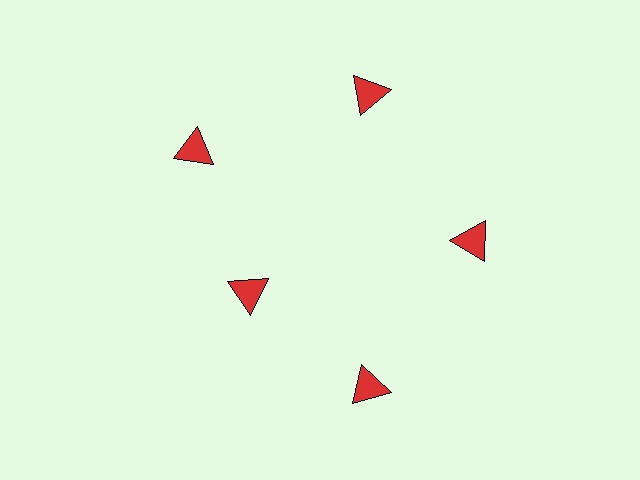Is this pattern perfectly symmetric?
No. The 5 red triangles are arranged in a ring, but one element near the 8 o'clock position is pulled inward toward the center, breaking the 5-fold rotational symmetry.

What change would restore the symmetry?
The symmetry would be restored by moving it outward, back onto the ring so that all 5 triangles sit at equal angles and equal distance from the center.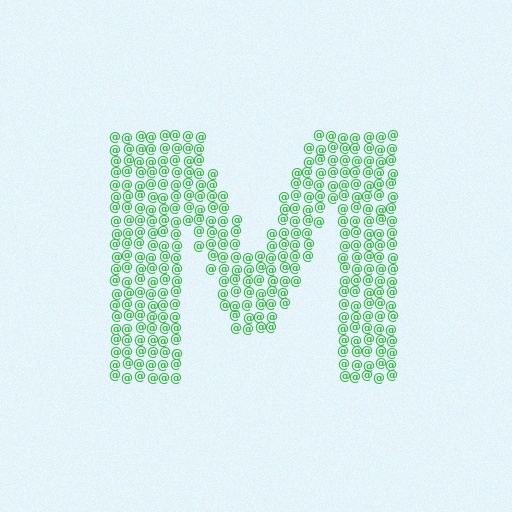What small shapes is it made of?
It is made of small at signs.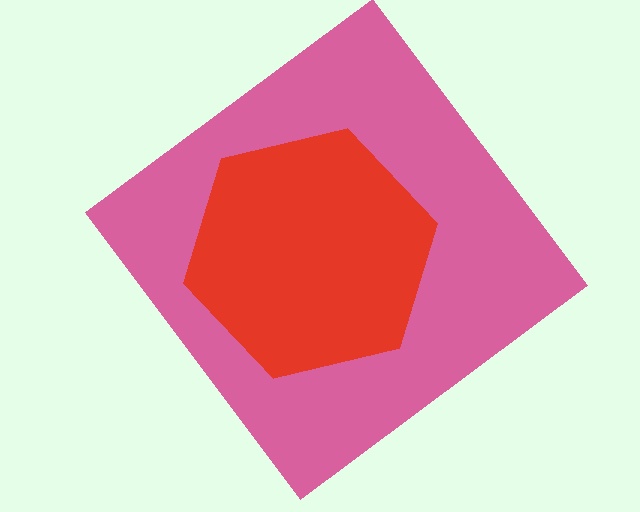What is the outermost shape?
The pink diamond.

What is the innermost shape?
The red hexagon.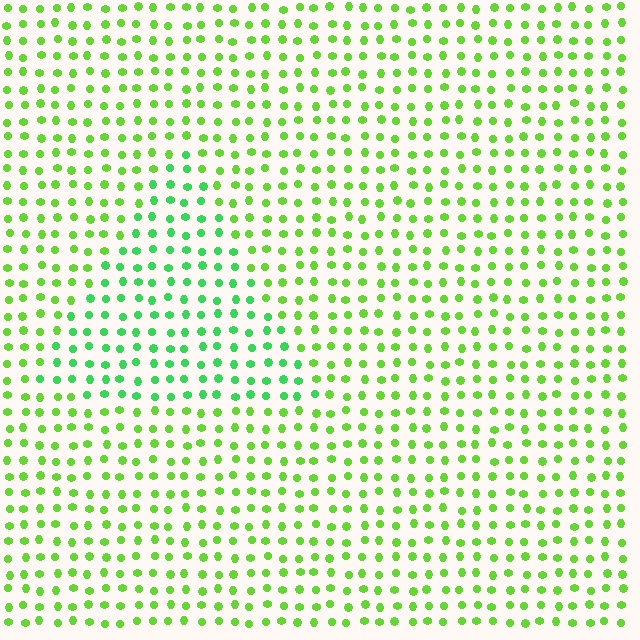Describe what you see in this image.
The image is filled with small lime elements in a uniform arrangement. A triangle-shaped region is visible where the elements are tinted to a slightly different hue, forming a subtle color boundary.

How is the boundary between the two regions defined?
The boundary is defined purely by a slight shift in hue (about 30 degrees). Spacing, size, and orientation are identical on both sides.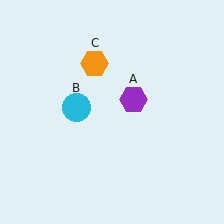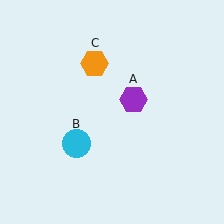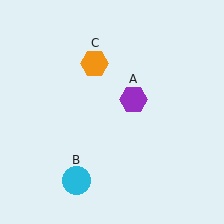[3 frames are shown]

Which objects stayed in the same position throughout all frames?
Purple hexagon (object A) and orange hexagon (object C) remained stationary.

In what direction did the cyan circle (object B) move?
The cyan circle (object B) moved down.